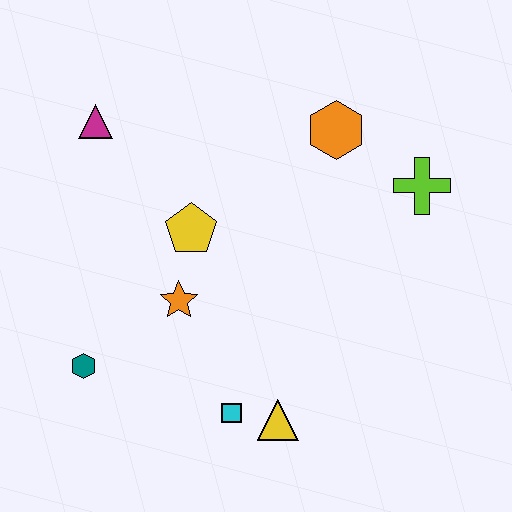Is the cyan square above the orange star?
No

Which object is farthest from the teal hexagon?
The lime cross is farthest from the teal hexagon.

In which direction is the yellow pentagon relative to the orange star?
The yellow pentagon is above the orange star.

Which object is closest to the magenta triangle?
The yellow pentagon is closest to the magenta triangle.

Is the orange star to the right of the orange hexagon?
No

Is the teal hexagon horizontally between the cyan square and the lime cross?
No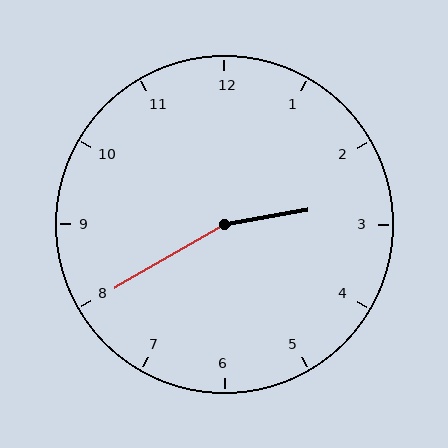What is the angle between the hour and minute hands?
Approximately 160 degrees.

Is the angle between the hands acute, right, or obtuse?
It is obtuse.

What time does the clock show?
2:40.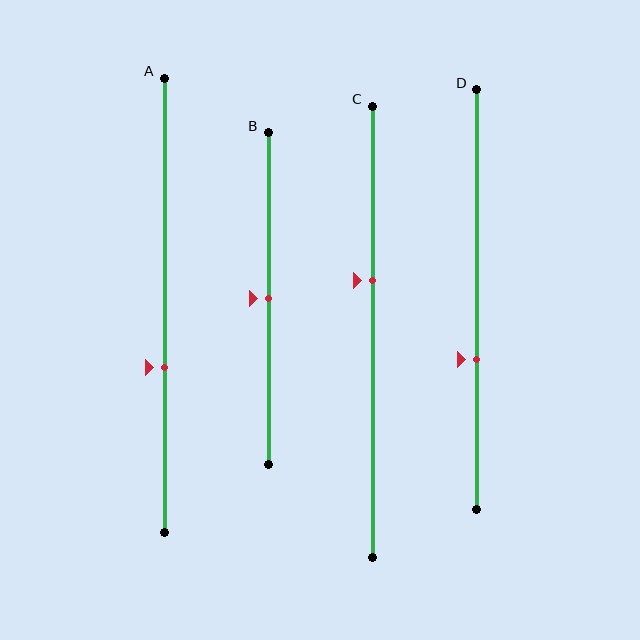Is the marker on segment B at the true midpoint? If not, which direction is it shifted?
Yes, the marker on segment B is at the true midpoint.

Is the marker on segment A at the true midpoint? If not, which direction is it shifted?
No, the marker on segment A is shifted downward by about 14% of the segment length.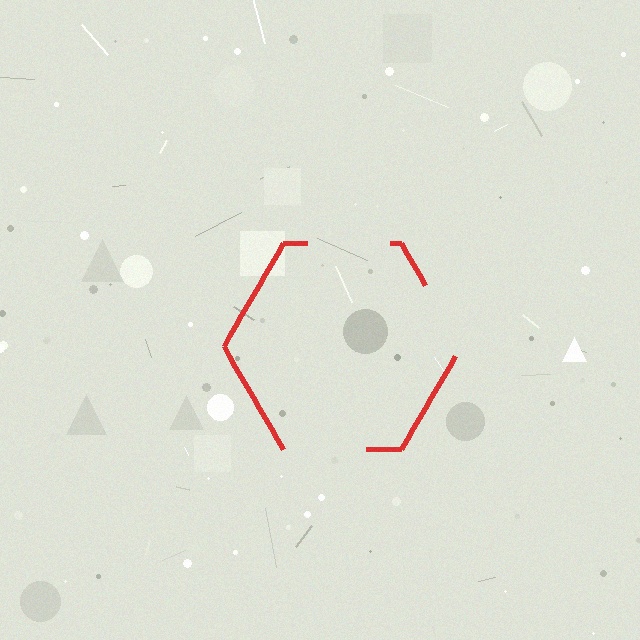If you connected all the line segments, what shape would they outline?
They would outline a hexagon.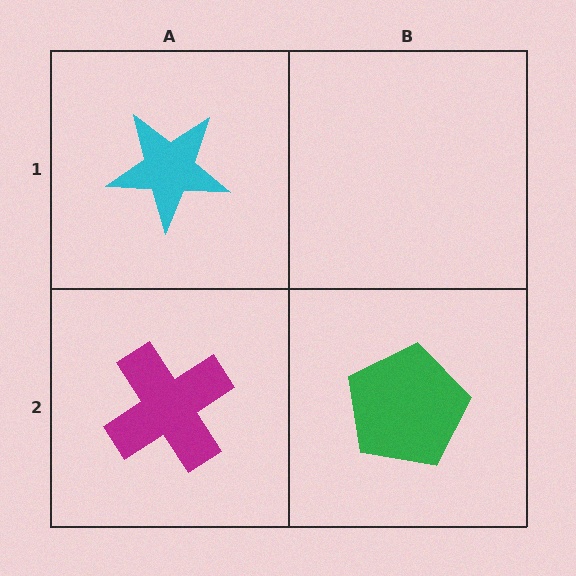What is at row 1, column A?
A cyan star.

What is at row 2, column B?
A green pentagon.